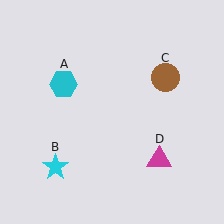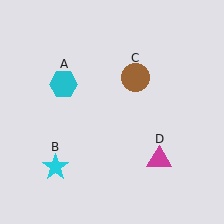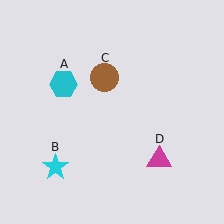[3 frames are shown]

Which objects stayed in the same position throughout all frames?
Cyan hexagon (object A) and cyan star (object B) and magenta triangle (object D) remained stationary.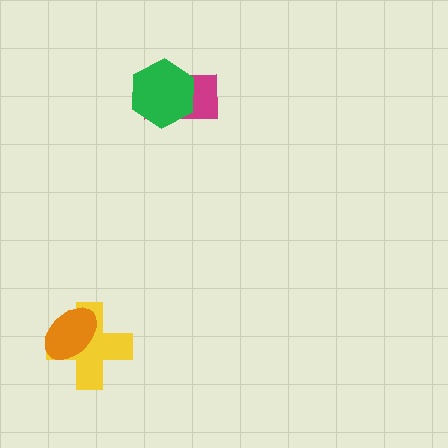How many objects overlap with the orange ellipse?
1 object overlaps with the orange ellipse.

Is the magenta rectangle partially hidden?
Yes, it is partially covered by another shape.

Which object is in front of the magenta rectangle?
The green hexagon is in front of the magenta rectangle.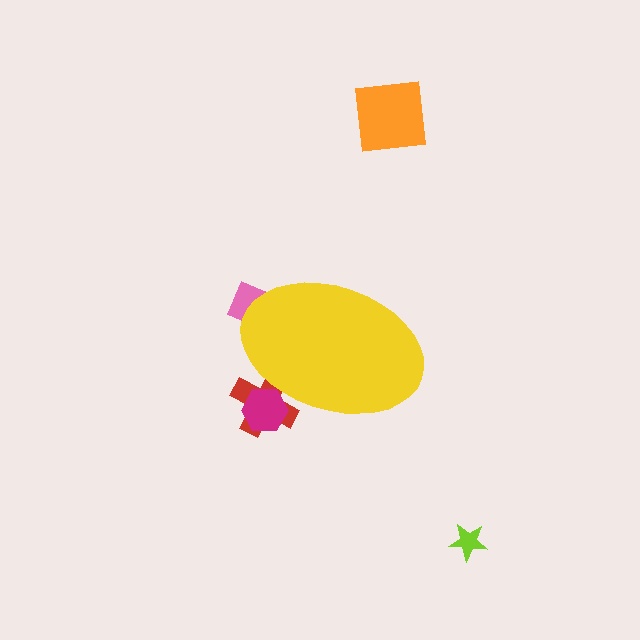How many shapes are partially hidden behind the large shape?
3 shapes are partially hidden.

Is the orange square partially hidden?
No, the orange square is fully visible.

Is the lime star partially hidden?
No, the lime star is fully visible.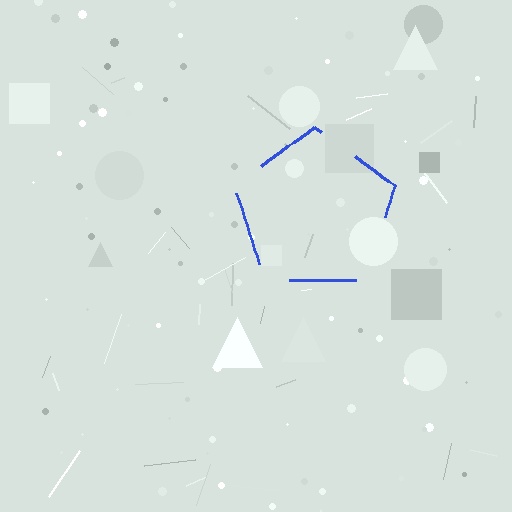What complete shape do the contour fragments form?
The contour fragments form a pentagon.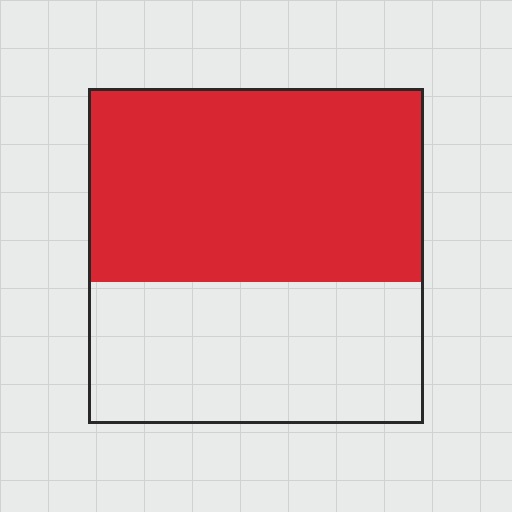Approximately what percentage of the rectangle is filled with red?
Approximately 60%.